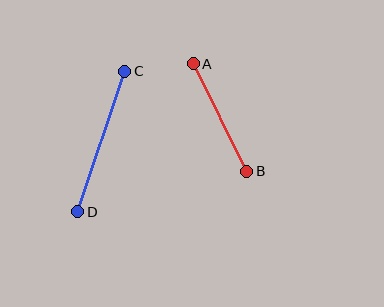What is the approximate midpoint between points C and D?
The midpoint is at approximately (101, 142) pixels.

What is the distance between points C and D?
The distance is approximately 148 pixels.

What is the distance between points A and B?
The distance is approximately 120 pixels.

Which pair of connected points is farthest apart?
Points C and D are farthest apart.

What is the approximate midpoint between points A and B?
The midpoint is at approximately (220, 118) pixels.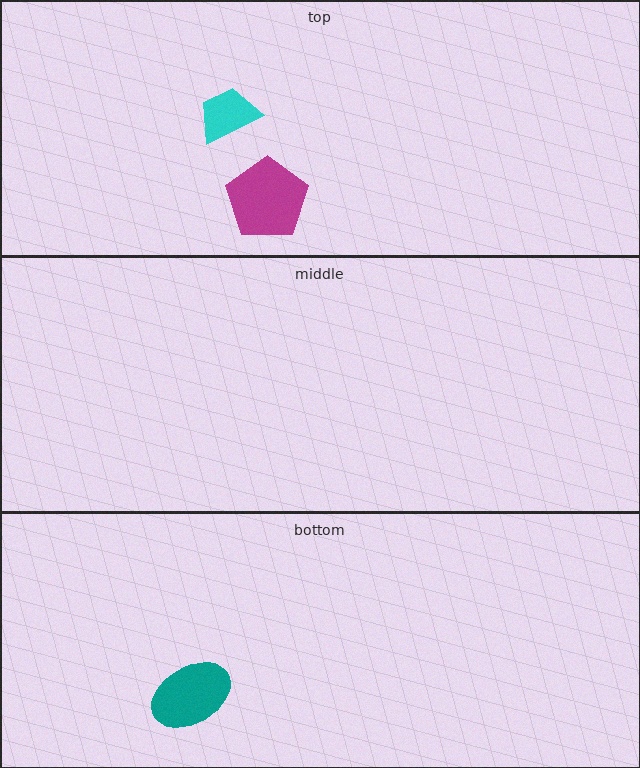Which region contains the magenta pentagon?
The top region.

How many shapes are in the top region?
2.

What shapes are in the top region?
The magenta pentagon, the cyan trapezoid.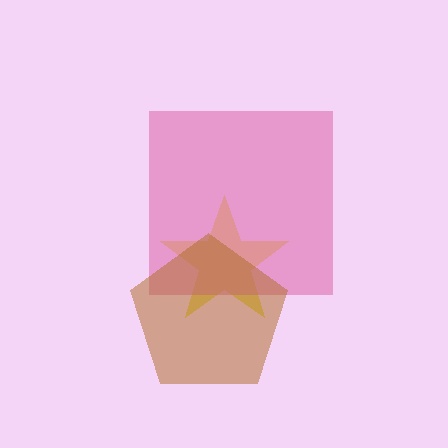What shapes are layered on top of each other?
The layered shapes are: a yellow star, a pink square, a brown pentagon.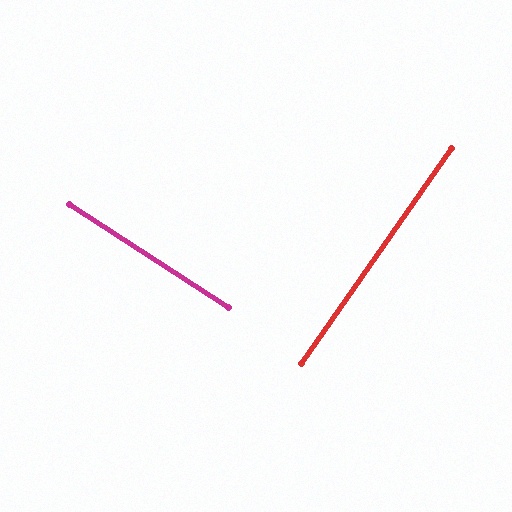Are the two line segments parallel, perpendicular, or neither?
Perpendicular — they meet at approximately 88°.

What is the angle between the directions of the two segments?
Approximately 88 degrees.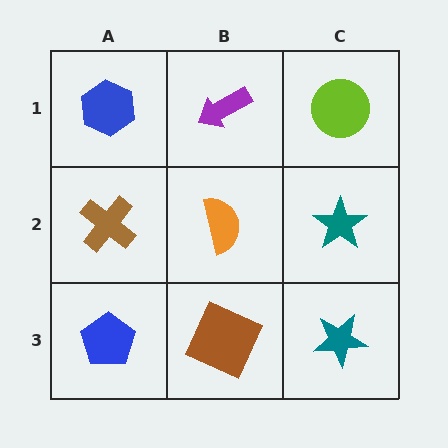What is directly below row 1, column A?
A brown cross.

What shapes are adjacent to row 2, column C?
A lime circle (row 1, column C), a teal star (row 3, column C), an orange semicircle (row 2, column B).